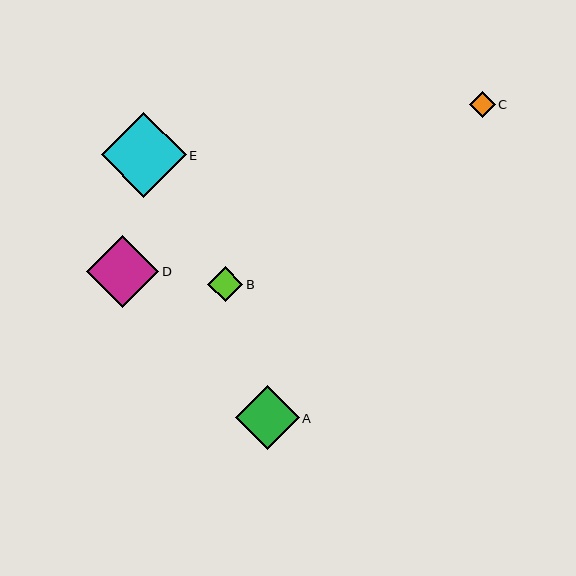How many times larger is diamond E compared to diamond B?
Diamond E is approximately 2.4 times the size of diamond B.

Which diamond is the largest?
Diamond E is the largest with a size of approximately 85 pixels.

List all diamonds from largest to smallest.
From largest to smallest: E, D, A, B, C.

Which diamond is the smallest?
Diamond C is the smallest with a size of approximately 26 pixels.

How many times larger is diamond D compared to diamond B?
Diamond D is approximately 2.1 times the size of diamond B.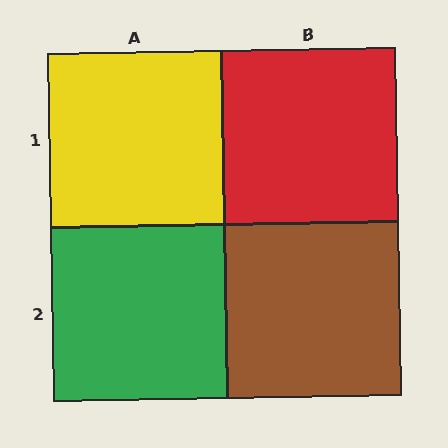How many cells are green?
1 cell is green.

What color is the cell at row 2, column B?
Brown.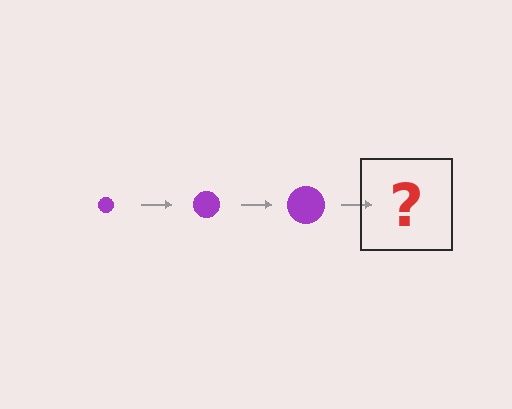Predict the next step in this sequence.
The next step is a purple circle, larger than the previous one.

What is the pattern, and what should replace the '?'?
The pattern is that the circle gets progressively larger each step. The '?' should be a purple circle, larger than the previous one.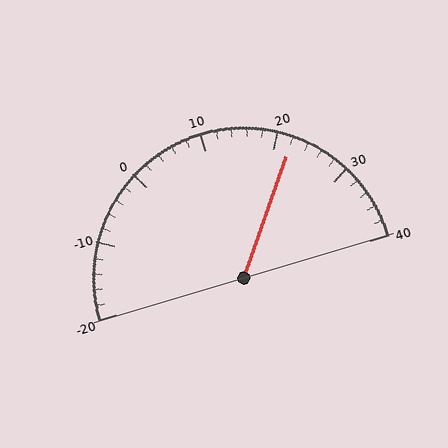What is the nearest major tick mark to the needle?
The nearest major tick mark is 20.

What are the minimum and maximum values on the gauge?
The gauge ranges from -20 to 40.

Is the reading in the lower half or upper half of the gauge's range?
The reading is in the upper half of the range (-20 to 40).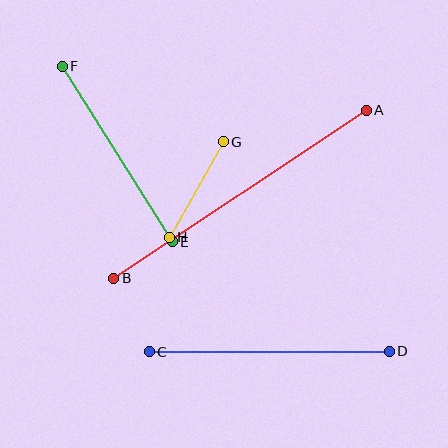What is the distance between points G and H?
The distance is approximately 109 pixels.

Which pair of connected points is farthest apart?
Points A and B are farthest apart.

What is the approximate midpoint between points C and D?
The midpoint is at approximately (269, 351) pixels.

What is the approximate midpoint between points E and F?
The midpoint is at approximately (117, 154) pixels.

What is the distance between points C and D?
The distance is approximately 240 pixels.